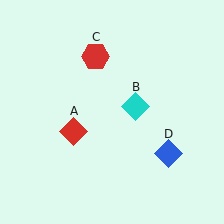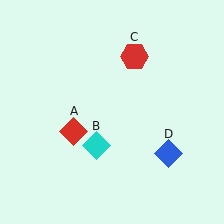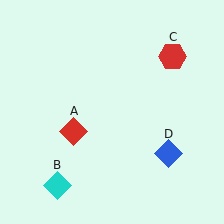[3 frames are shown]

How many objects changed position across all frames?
2 objects changed position: cyan diamond (object B), red hexagon (object C).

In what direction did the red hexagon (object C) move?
The red hexagon (object C) moved right.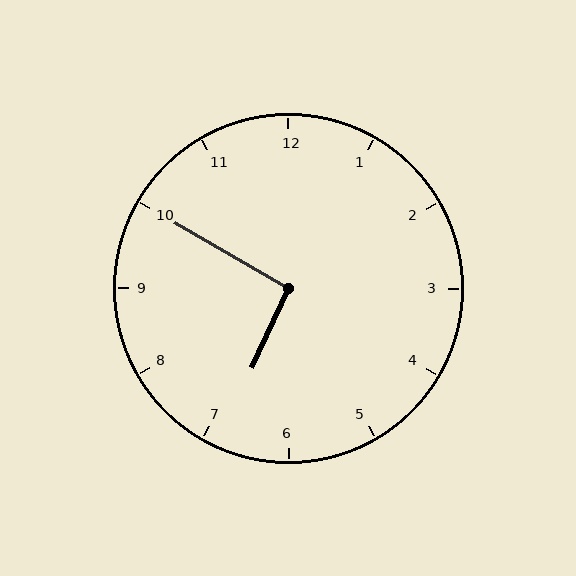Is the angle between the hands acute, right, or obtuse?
It is right.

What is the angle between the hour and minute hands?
Approximately 95 degrees.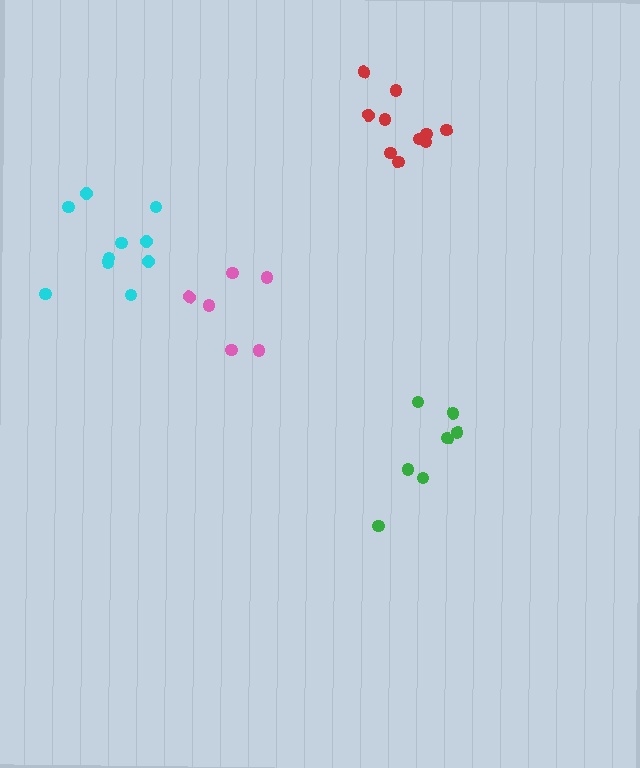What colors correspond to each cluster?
The clusters are colored: red, green, cyan, pink.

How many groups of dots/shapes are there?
There are 4 groups.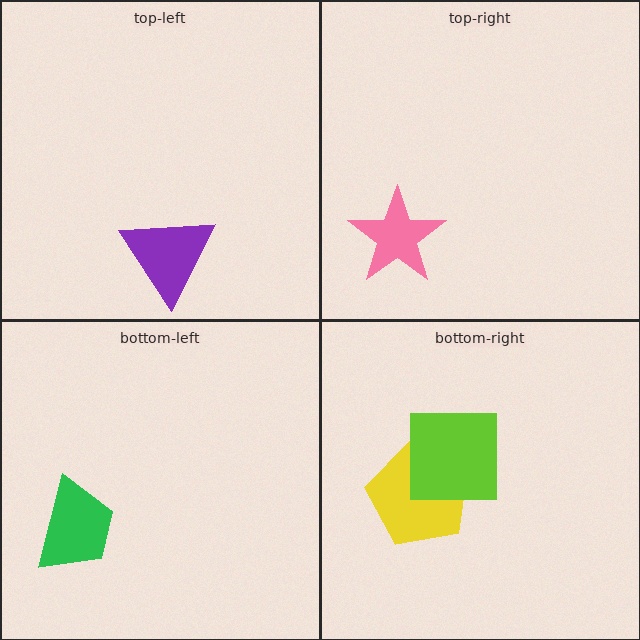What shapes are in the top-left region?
The purple triangle.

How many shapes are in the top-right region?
1.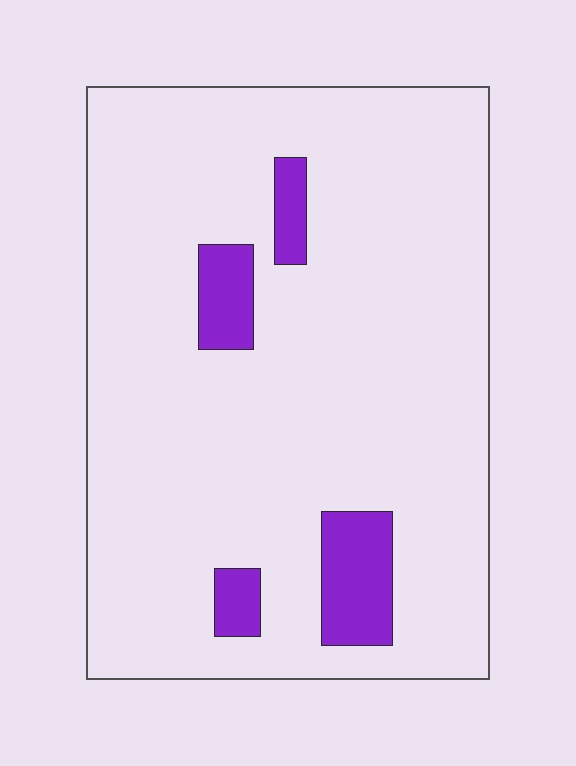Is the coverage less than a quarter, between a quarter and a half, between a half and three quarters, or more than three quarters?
Less than a quarter.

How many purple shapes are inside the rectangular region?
4.